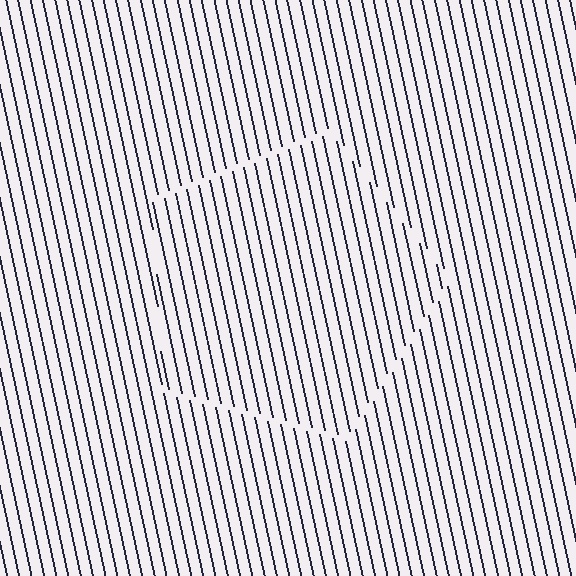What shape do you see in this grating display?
An illusory pentagon. The interior of the shape contains the same grating, shifted by half a period — the contour is defined by the phase discontinuity where line-ends from the inner and outer gratings abut.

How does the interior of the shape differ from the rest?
The interior of the shape contains the same grating, shifted by half a period — the contour is defined by the phase discontinuity where line-ends from the inner and outer gratings abut.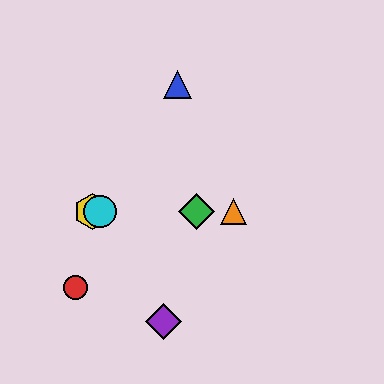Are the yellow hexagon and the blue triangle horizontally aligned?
No, the yellow hexagon is at y≈211 and the blue triangle is at y≈84.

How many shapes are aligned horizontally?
4 shapes (the green diamond, the yellow hexagon, the orange triangle, the cyan circle) are aligned horizontally.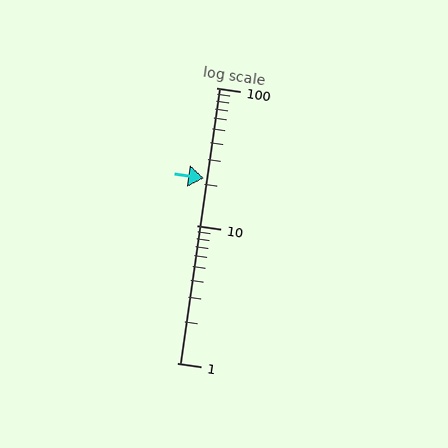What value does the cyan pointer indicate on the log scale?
The pointer indicates approximately 22.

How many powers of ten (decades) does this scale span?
The scale spans 2 decades, from 1 to 100.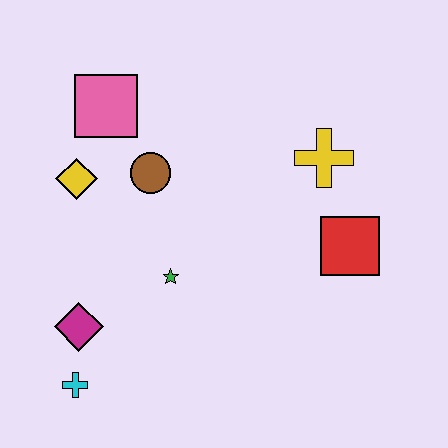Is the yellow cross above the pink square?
No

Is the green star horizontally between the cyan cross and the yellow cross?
Yes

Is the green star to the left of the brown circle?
No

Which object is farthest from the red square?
The cyan cross is farthest from the red square.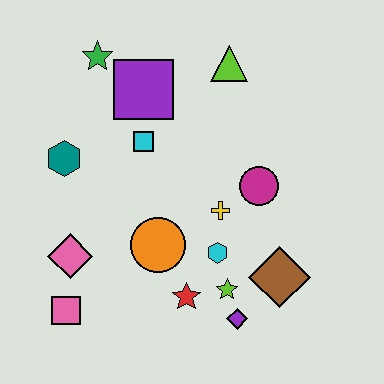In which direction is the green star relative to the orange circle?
The green star is above the orange circle.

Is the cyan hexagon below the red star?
No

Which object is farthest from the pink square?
The lime triangle is farthest from the pink square.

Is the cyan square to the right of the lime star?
No